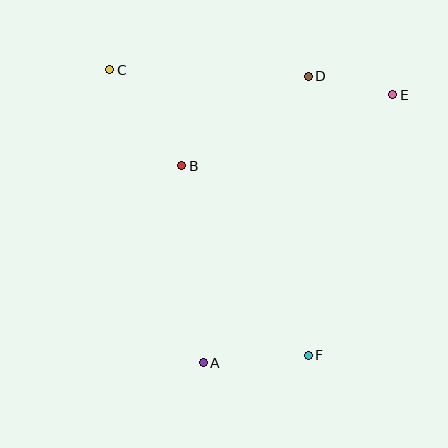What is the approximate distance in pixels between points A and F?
The distance between A and F is approximately 106 pixels.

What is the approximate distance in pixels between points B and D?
The distance between B and D is approximately 155 pixels.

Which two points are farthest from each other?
Points C and F are farthest from each other.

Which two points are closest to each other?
Points D and E are closest to each other.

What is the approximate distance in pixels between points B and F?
The distance between B and F is approximately 228 pixels.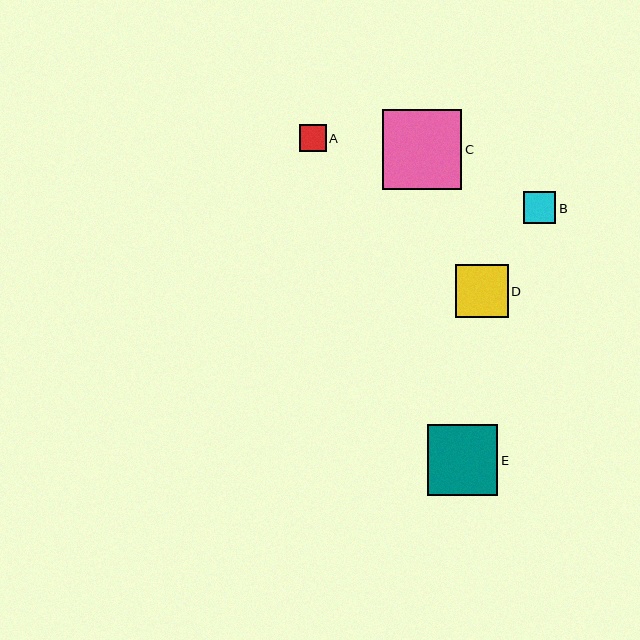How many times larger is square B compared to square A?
Square B is approximately 1.2 times the size of square A.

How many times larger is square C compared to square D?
Square C is approximately 1.5 times the size of square D.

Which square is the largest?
Square C is the largest with a size of approximately 79 pixels.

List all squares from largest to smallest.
From largest to smallest: C, E, D, B, A.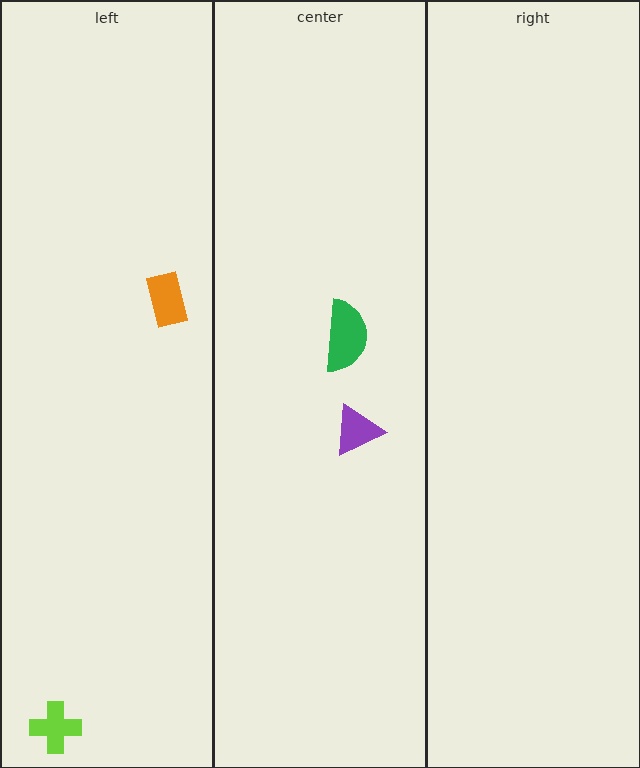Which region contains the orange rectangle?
The left region.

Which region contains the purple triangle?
The center region.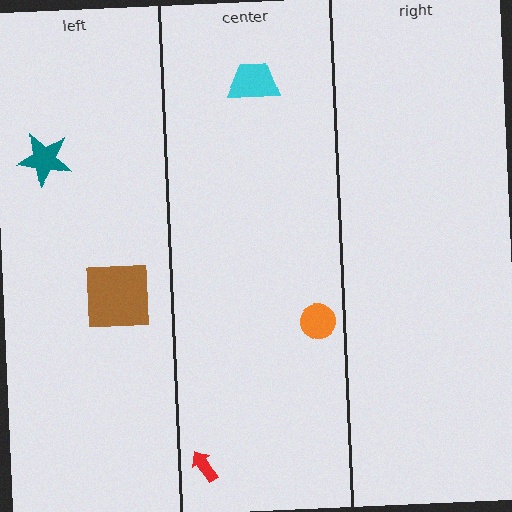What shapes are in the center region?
The orange circle, the red arrow, the cyan trapezoid.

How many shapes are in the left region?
2.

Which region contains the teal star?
The left region.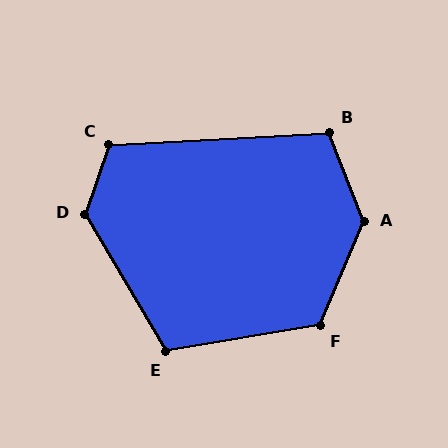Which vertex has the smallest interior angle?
B, at approximately 108 degrees.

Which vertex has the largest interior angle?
A, at approximately 136 degrees.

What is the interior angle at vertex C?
Approximately 112 degrees (obtuse).